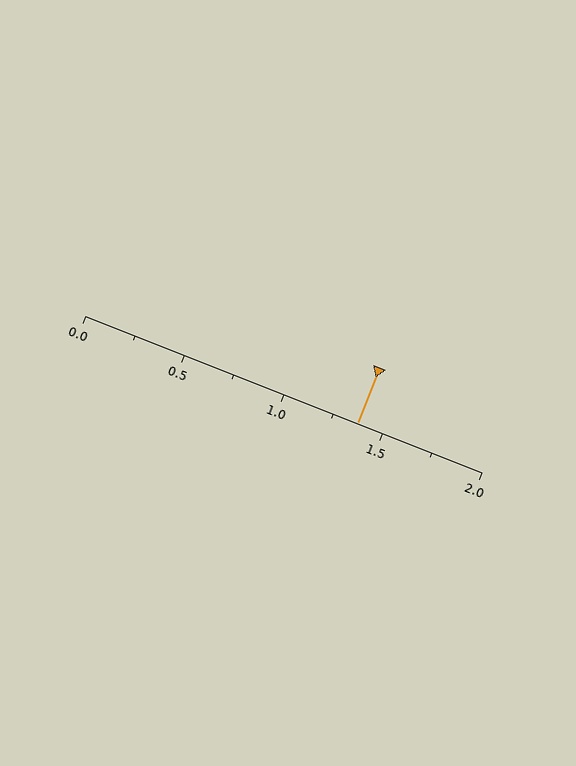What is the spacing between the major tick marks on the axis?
The major ticks are spaced 0.5 apart.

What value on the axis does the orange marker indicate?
The marker indicates approximately 1.38.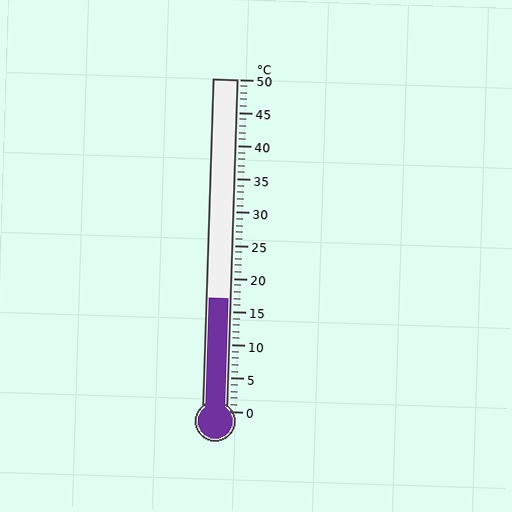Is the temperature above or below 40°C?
The temperature is below 40°C.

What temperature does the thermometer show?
The thermometer shows approximately 17°C.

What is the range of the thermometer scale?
The thermometer scale ranges from 0°C to 50°C.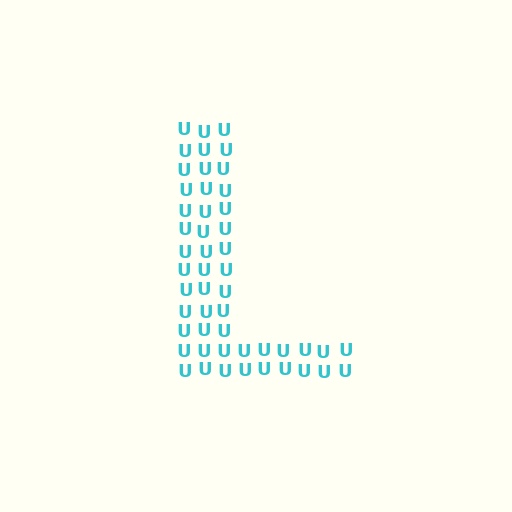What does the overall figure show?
The overall figure shows the letter L.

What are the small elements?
The small elements are letter U's.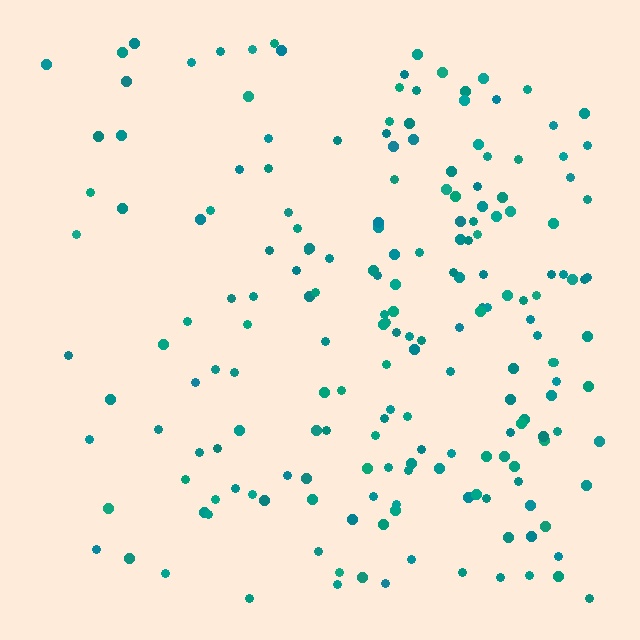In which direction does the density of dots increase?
From left to right, with the right side densest.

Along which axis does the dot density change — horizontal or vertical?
Horizontal.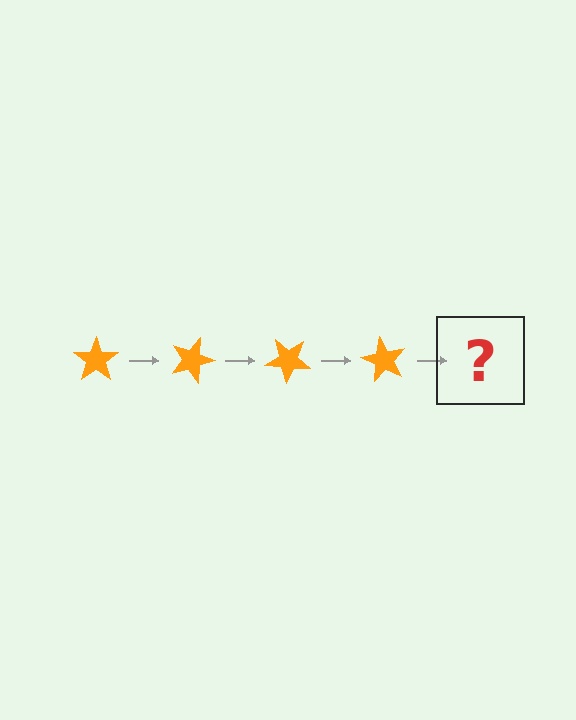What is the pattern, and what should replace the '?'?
The pattern is that the star rotates 20 degrees each step. The '?' should be an orange star rotated 80 degrees.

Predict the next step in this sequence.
The next step is an orange star rotated 80 degrees.